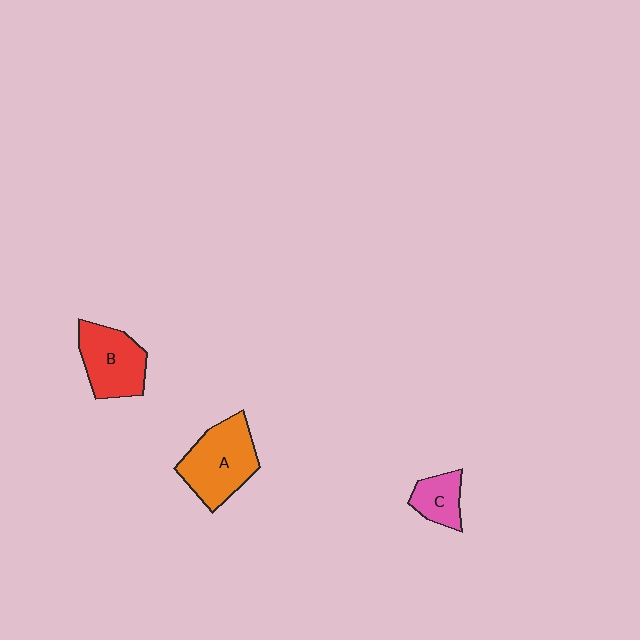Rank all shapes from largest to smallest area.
From largest to smallest: A (orange), B (red), C (pink).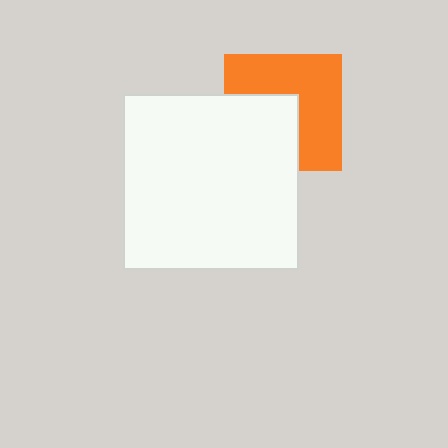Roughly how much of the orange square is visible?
About half of it is visible (roughly 57%).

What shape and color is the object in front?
The object in front is a white square.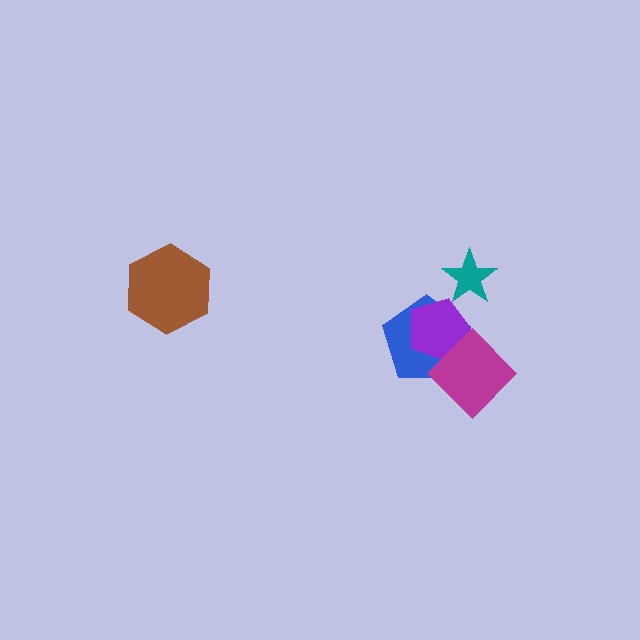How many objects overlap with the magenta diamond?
2 objects overlap with the magenta diamond.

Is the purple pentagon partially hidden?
Yes, it is partially covered by another shape.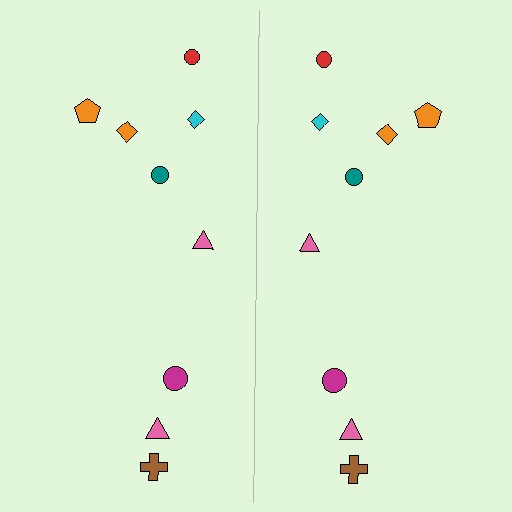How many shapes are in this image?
There are 18 shapes in this image.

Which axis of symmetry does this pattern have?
The pattern has a vertical axis of symmetry running through the center of the image.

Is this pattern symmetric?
Yes, this pattern has bilateral (reflection) symmetry.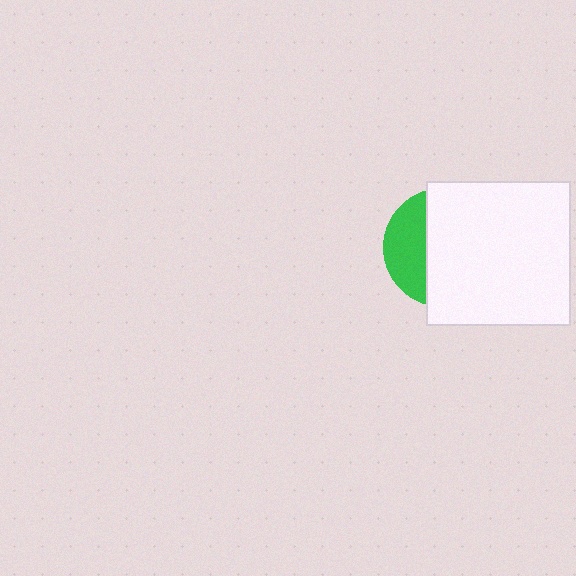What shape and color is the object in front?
The object in front is a white square.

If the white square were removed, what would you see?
You would see the complete green circle.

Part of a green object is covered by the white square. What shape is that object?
It is a circle.